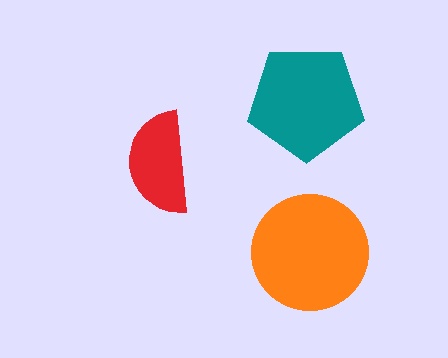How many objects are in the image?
There are 3 objects in the image.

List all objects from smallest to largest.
The red semicircle, the teal pentagon, the orange circle.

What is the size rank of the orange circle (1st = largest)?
1st.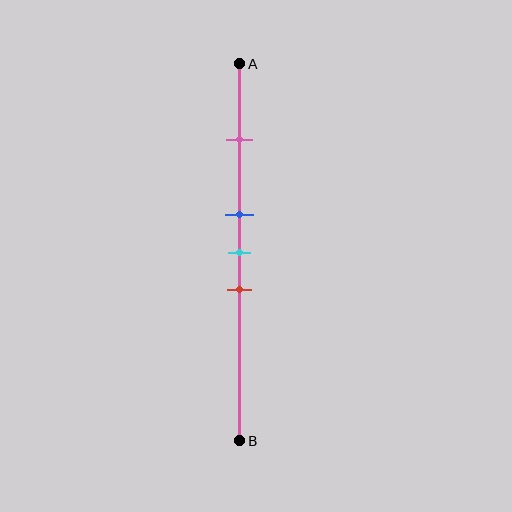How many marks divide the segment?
There are 4 marks dividing the segment.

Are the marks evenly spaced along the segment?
No, the marks are not evenly spaced.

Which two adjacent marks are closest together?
The blue and cyan marks are the closest adjacent pair.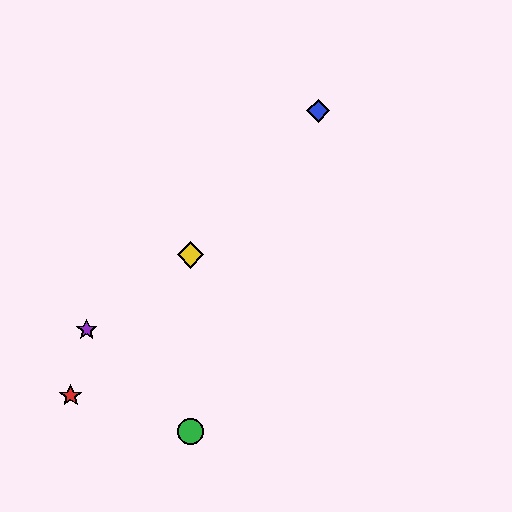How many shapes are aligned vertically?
2 shapes (the green circle, the yellow diamond) are aligned vertically.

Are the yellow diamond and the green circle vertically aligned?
Yes, both are at x≈190.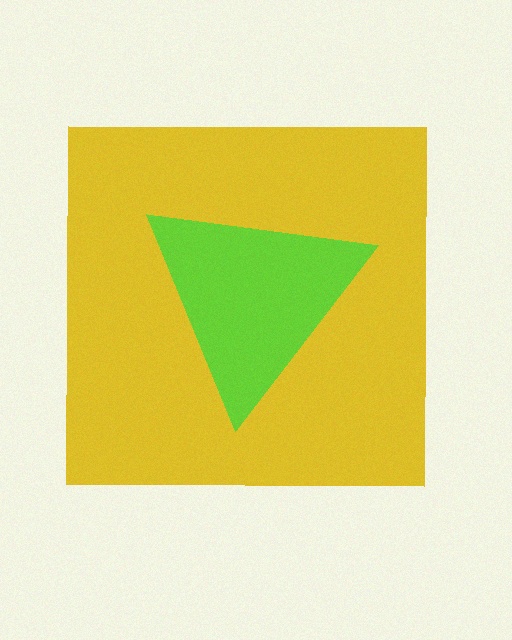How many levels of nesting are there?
2.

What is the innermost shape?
The lime triangle.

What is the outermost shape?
The yellow square.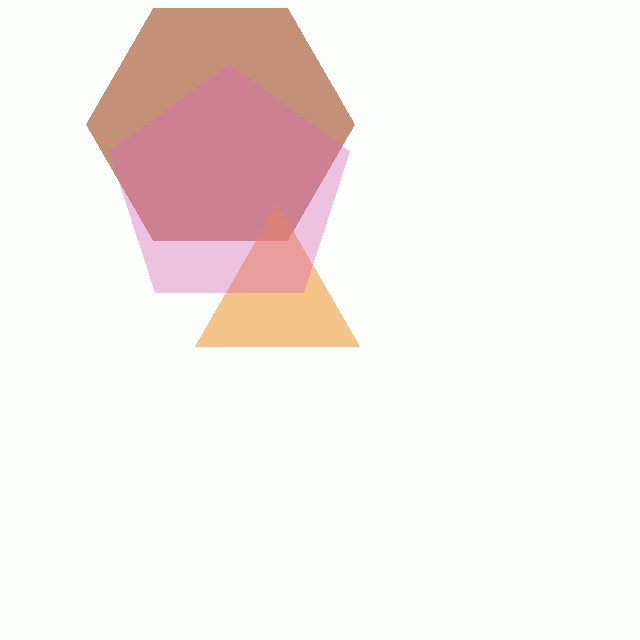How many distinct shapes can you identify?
There are 3 distinct shapes: a brown hexagon, an orange triangle, a pink pentagon.